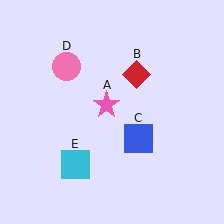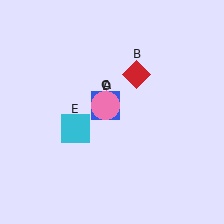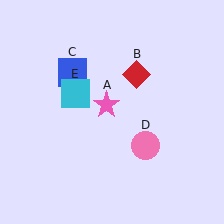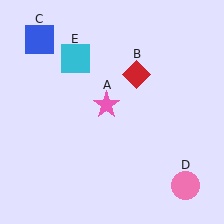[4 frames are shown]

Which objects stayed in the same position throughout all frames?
Pink star (object A) and red diamond (object B) remained stationary.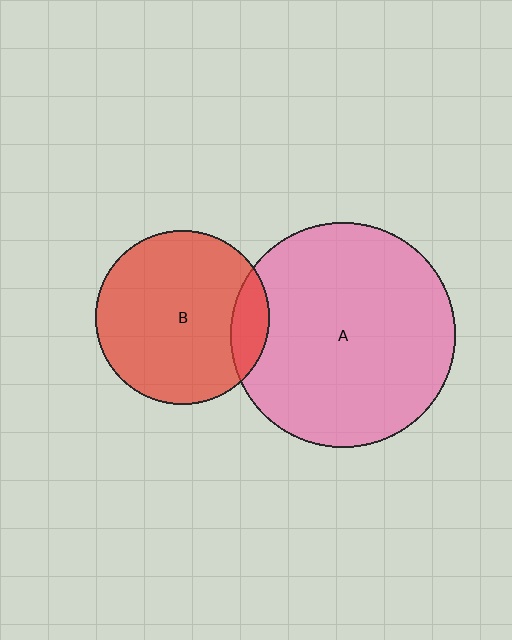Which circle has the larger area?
Circle A (pink).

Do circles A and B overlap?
Yes.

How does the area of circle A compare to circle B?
Approximately 1.7 times.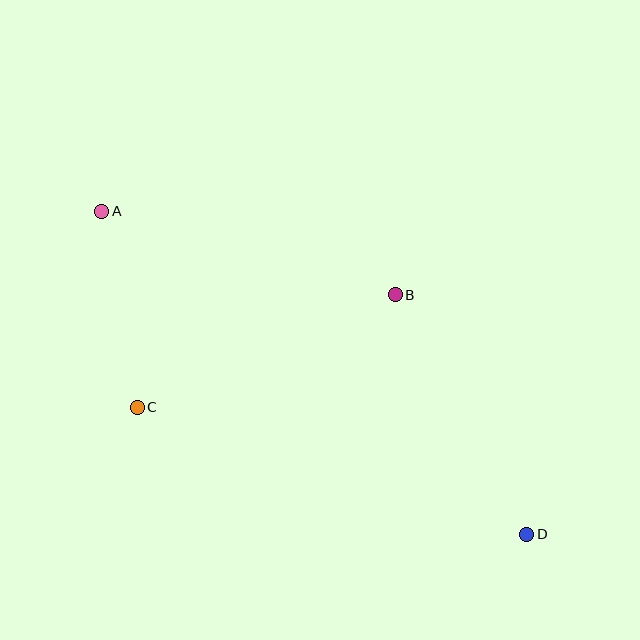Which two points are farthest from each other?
Points A and D are farthest from each other.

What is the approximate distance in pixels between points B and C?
The distance between B and C is approximately 282 pixels.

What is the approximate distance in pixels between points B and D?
The distance between B and D is approximately 273 pixels.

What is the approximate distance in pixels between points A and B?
The distance between A and B is approximately 306 pixels.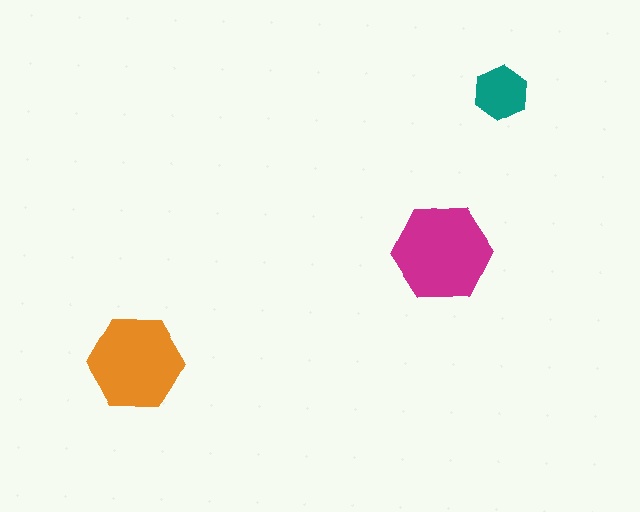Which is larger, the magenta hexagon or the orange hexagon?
The magenta one.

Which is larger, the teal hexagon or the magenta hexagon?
The magenta one.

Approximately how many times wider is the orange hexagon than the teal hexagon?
About 1.5 times wider.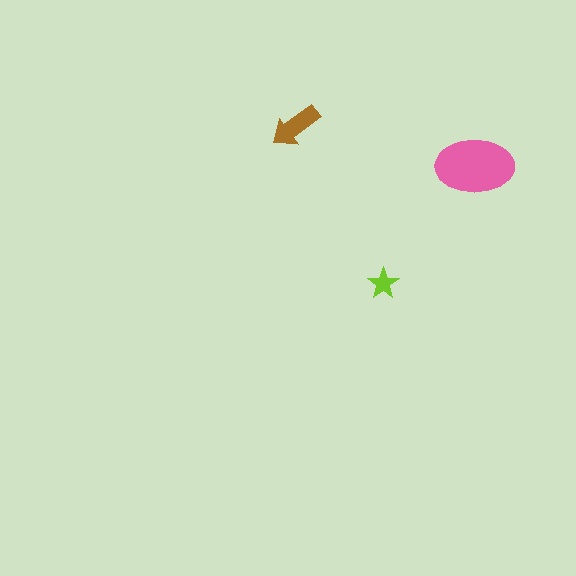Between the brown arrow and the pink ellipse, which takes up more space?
The pink ellipse.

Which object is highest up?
The brown arrow is topmost.